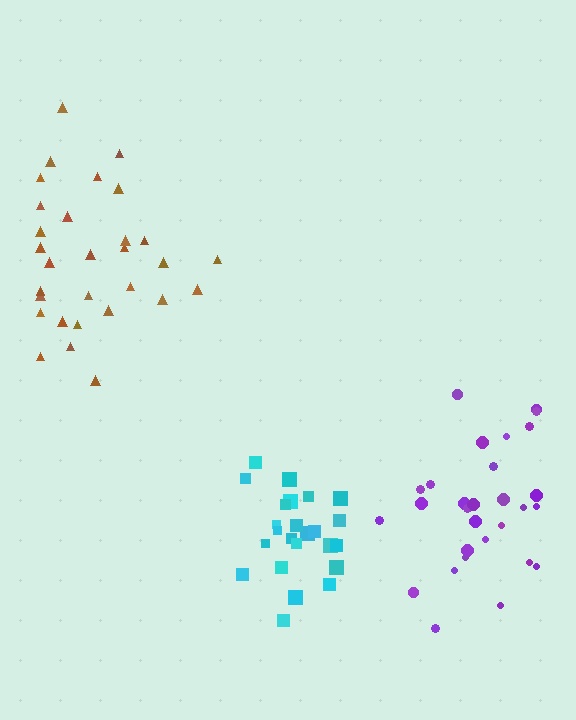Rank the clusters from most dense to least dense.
cyan, purple, brown.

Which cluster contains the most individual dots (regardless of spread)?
Brown (31).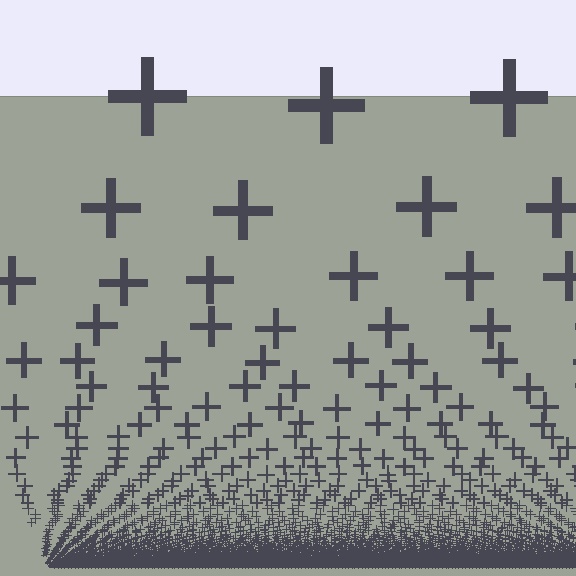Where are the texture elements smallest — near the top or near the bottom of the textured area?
Near the bottom.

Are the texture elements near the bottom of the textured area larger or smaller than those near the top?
Smaller. The gradient is inverted — elements near the bottom are smaller and denser.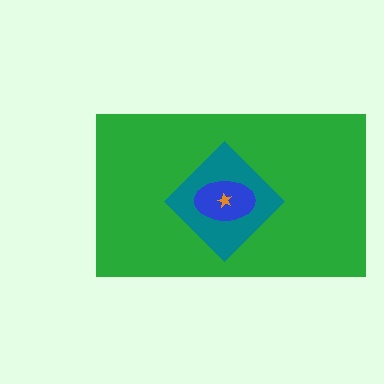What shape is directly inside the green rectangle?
The teal diamond.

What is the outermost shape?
The green rectangle.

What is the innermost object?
The orange star.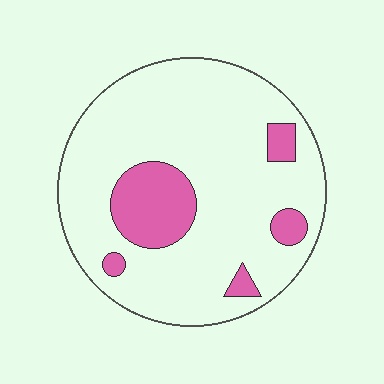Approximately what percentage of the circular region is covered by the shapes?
Approximately 15%.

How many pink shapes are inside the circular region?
5.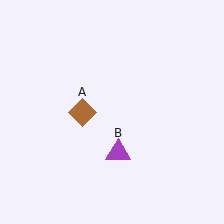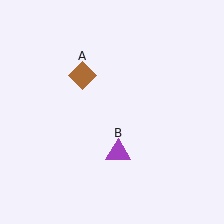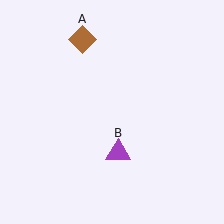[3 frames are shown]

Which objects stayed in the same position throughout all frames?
Purple triangle (object B) remained stationary.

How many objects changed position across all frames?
1 object changed position: brown diamond (object A).